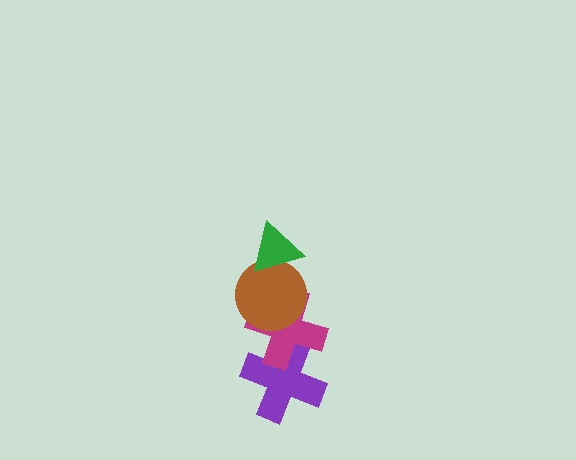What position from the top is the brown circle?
The brown circle is 2nd from the top.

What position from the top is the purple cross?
The purple cross is 4th from the top.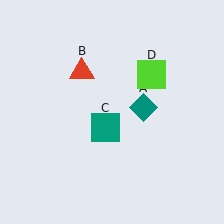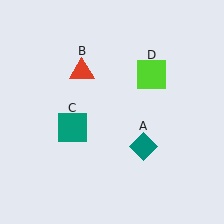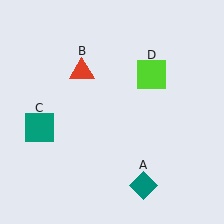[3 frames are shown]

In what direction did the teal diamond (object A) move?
The teal diamond (object A) moved down.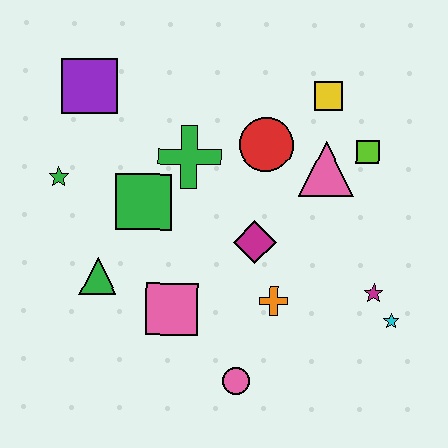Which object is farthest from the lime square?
The green star is farthest from the lime square.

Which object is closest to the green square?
The green cross is closest to the green square.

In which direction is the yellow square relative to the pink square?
The yellow square is above the pink square.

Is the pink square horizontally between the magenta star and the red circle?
No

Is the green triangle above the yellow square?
No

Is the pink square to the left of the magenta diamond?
Yes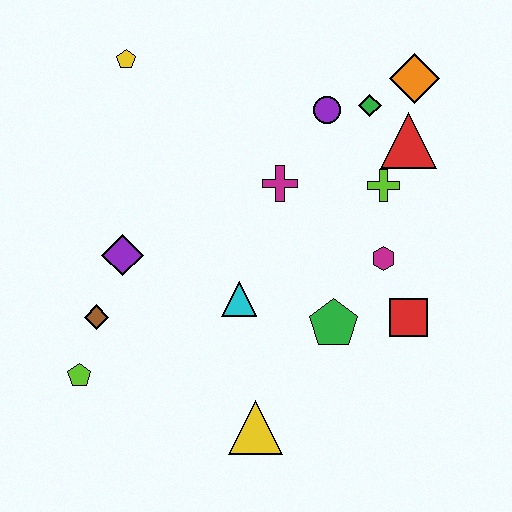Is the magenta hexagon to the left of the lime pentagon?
No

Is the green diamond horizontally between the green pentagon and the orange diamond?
Yes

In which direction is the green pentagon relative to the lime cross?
The green pentagon is below the lime cross.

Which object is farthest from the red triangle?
The lime pentagon is farthest from the red triangle.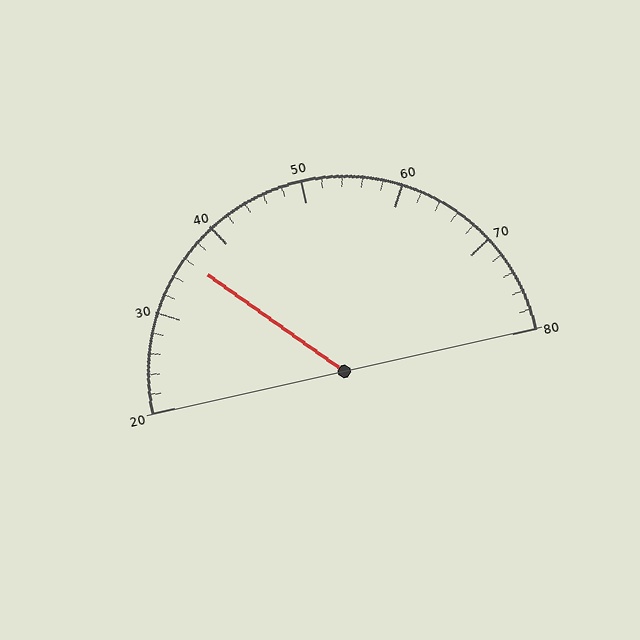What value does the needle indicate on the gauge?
The needle indicates approximately 36.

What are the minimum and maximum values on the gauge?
The gauge ranges from 20 to 80.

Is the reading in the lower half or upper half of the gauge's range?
The reading is in the lower half of the range (20 to 80).